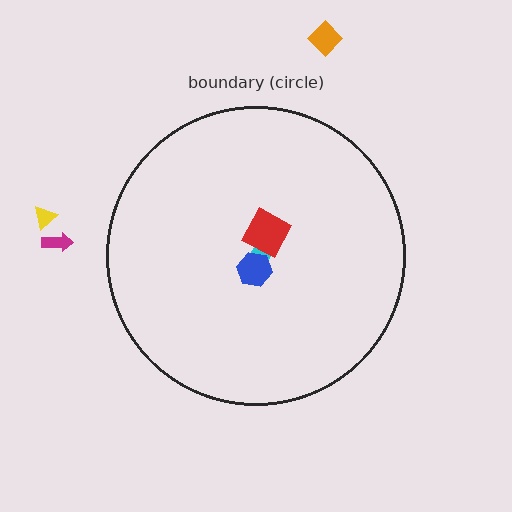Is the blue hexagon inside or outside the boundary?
Inside.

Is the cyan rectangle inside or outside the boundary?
Inside.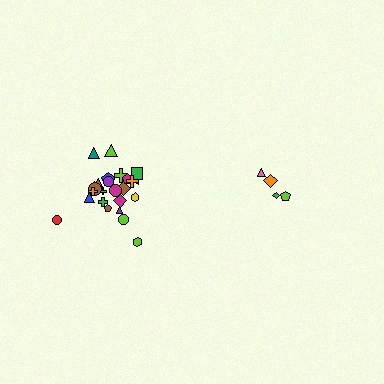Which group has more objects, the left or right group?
The left group.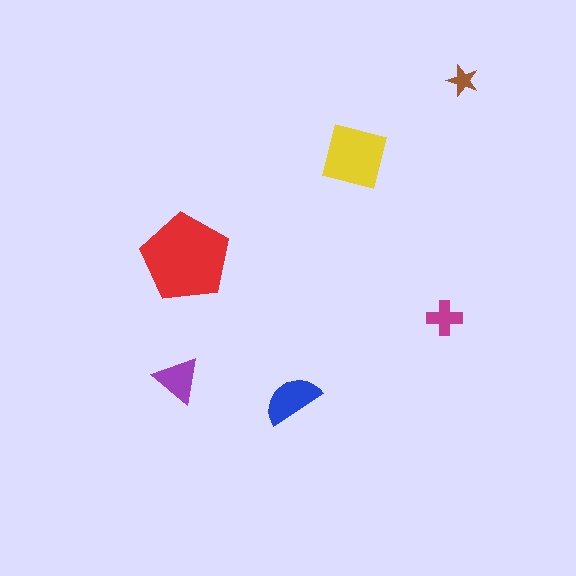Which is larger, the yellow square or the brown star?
The yellow square.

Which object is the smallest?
The brown star.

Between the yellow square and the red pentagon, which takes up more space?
The red pentagon.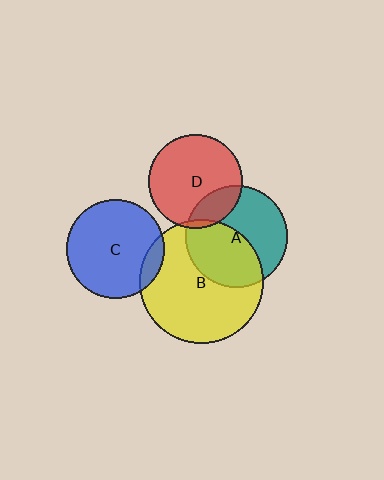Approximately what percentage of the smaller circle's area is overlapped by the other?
Approximately 10%.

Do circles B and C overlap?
Yes.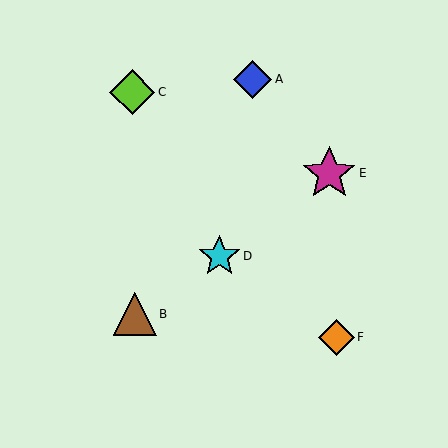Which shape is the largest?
The magenta star (labeled E) is the largest.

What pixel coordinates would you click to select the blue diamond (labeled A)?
Click at (253, 79) to select the blue diamond A.